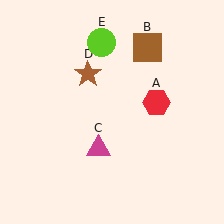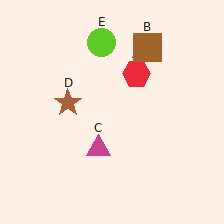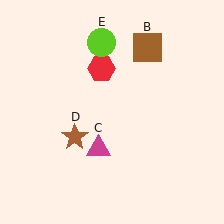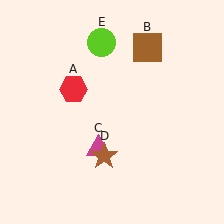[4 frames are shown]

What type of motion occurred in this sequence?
The red hexagon (object A), brown star (object D) rotated counterclockwise around the center of the scene.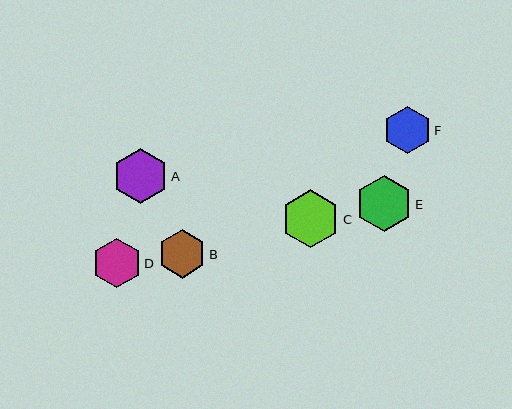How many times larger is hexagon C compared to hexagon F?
Hexagon C is approximately 1.2 times the size of hexagon F.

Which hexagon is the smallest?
Hexagon F is the smallest with a size of approximately 48 pixels.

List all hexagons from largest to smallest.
From largest to smallest: C, E, A, D, B, F.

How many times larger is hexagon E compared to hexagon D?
Hexagon E is approximately 1.1 times the size of hexagon D.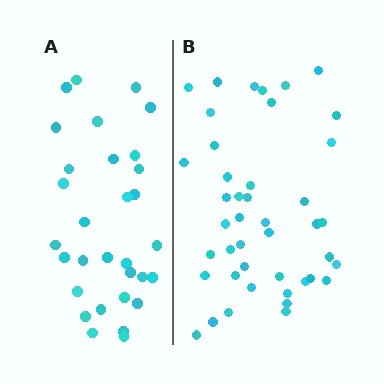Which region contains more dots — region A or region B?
Region B (the right region) has more dots.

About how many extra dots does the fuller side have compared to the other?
Region B has roughly 12 or so more dots than region A.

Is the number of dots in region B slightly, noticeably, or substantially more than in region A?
Region B has noticeably more, but not dramatically so. The ratio is roughly 1.4 to 1.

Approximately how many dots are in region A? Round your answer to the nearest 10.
About 30 dots. (The exact count is 31, which rounds to 30.)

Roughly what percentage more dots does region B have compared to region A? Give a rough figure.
About 40% more.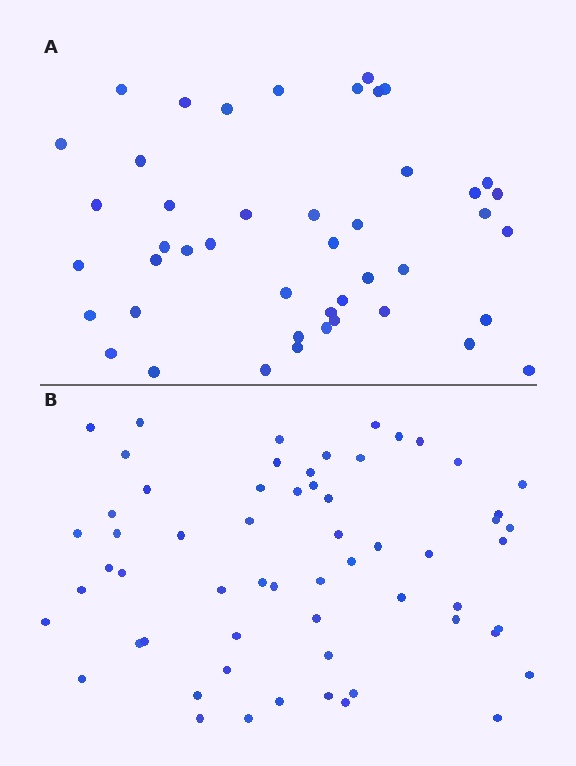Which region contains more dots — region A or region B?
Region B (the bottom region) has more dots.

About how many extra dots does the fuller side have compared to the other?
Region B has approximately 15 more dots than region A.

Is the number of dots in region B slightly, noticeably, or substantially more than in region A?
Region B has noticeably more, but not dramatically so. The ratio is roughly 1.3 to 1.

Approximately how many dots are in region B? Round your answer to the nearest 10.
About 60 dots.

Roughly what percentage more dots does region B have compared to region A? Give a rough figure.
About 35% more.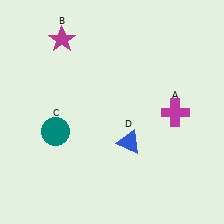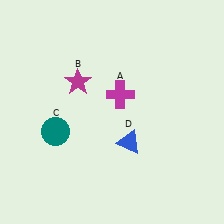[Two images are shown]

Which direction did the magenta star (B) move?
The magenta star (B) moved down.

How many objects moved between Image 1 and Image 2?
2 objects moved between the two images.